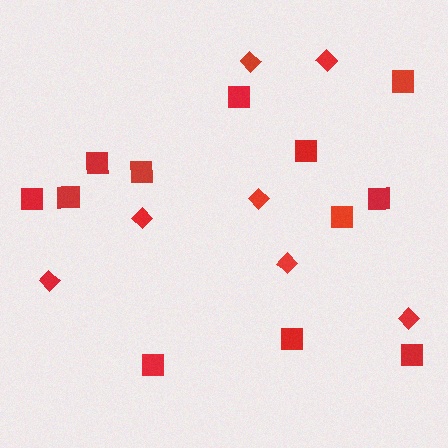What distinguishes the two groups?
There are 2 groups: one group of diamonds (7) and one group of squares (12).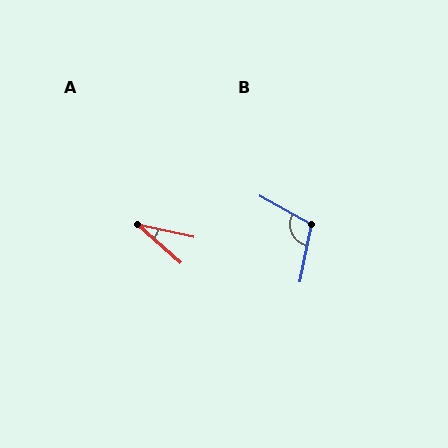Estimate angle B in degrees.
Approximately 108 degrees.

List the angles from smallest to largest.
A (29°), B (108°).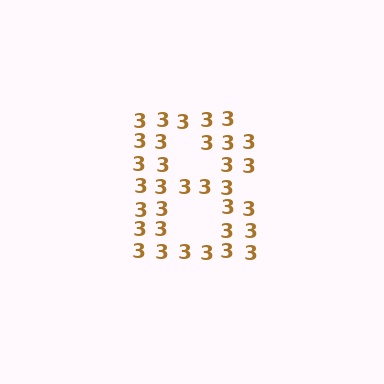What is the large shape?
The large shape is the letter B.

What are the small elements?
The small elements are digit 3's.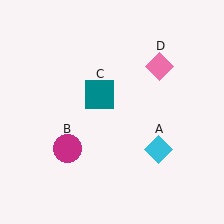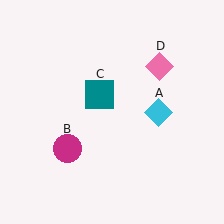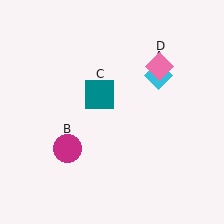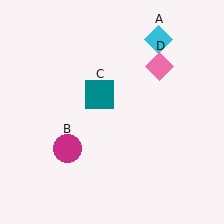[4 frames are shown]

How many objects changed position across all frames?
1 object changed position: cyan diamond (object A).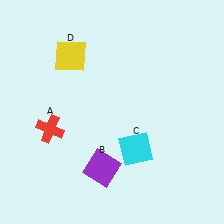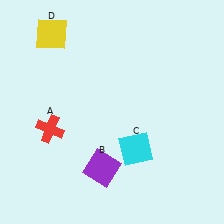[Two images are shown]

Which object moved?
The yellow square (D) moved up.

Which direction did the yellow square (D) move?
The yellow square (D) moved up.